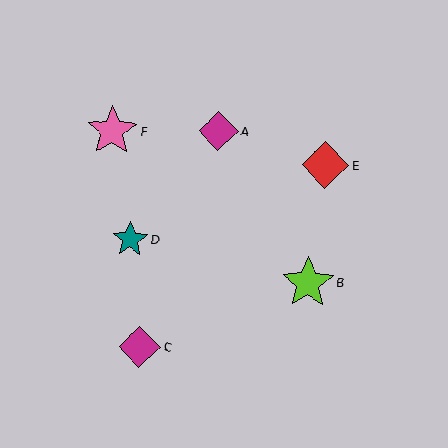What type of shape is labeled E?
Shape E is a red diamond.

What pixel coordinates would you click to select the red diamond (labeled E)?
Click at (325, 165) to select the red diamond E.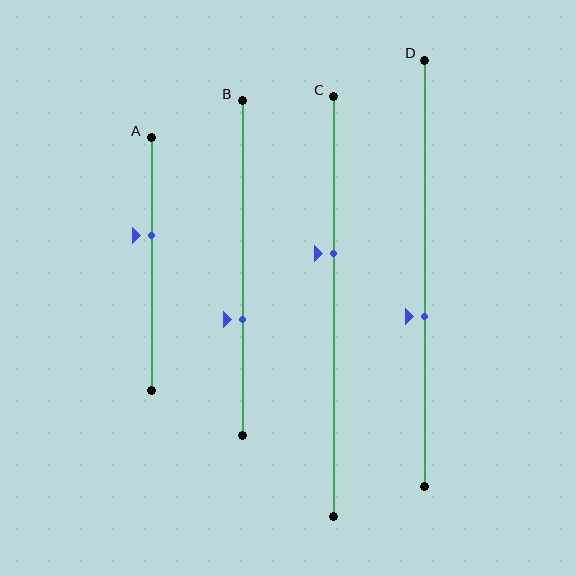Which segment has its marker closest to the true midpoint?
Segment D has its marker closest to the true midpoint.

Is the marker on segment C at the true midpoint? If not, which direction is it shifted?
No, the marker on segment C is shifted upward by about 13% of the segment length.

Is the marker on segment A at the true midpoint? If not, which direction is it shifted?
No, the marker on segment A is shifted upward by about 11% of the segment length.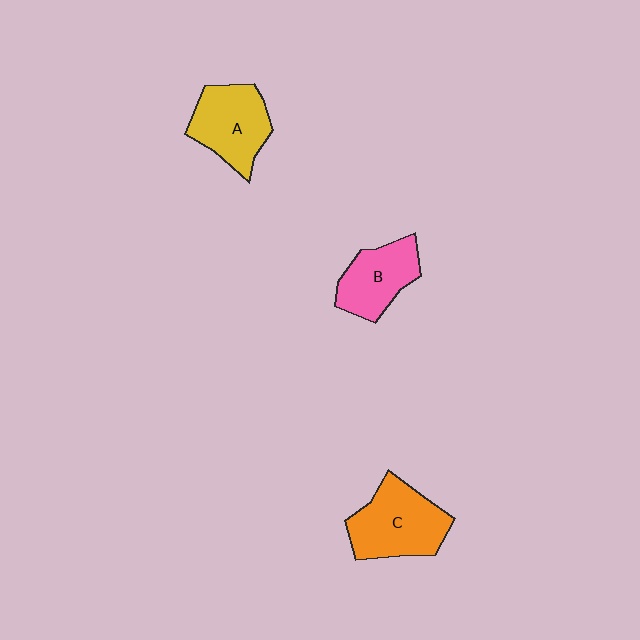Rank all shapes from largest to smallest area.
From largest to smallest: C (orange), A (yellow), B (pink).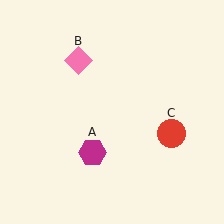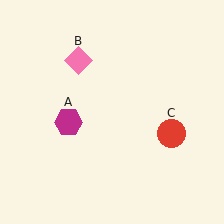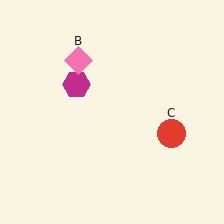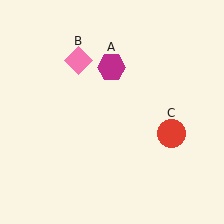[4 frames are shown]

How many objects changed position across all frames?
1 object changed position: magenta hexagon (object A).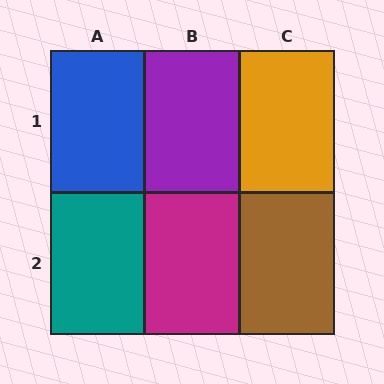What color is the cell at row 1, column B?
Purple.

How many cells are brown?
1 cell is brown.